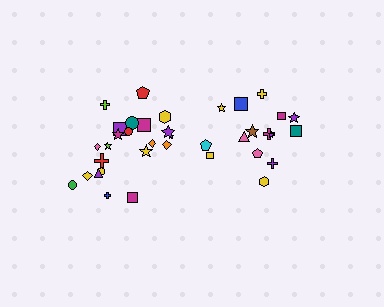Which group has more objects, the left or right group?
The left group.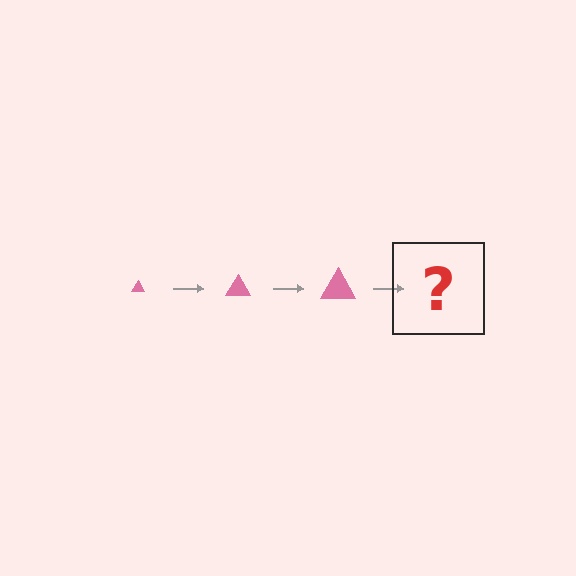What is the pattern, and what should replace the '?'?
The pattern is that the triangle gets progressively larger each step. The '?' should be a pink triangle, larger than the previous one.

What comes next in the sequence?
The next element should be a pink triangle, larger than the previous one.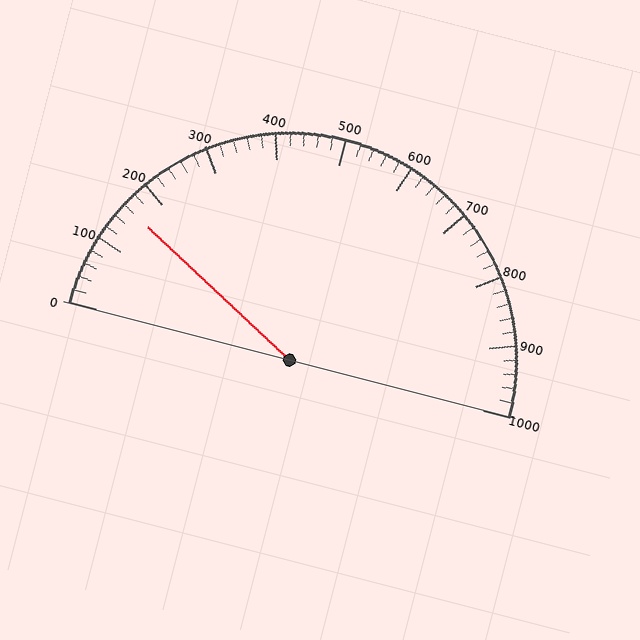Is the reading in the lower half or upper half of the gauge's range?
The reading is in the lower half of the range (0 to 1000).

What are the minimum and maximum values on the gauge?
The gauge ranges from 0 to 1000.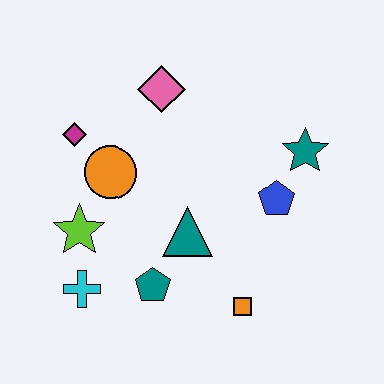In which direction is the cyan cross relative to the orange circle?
The cyan cross is below the orange circle.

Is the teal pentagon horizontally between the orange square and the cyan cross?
Yes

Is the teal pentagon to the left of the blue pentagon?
Yes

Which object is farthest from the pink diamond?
The orange square is farthest from the pink diamond.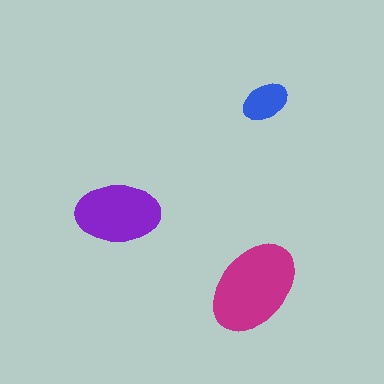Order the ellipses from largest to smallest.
the magenta one, the purple one, the blue one.